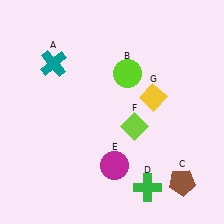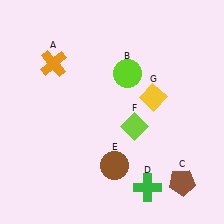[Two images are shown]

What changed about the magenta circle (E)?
In Image 1, E is magenta. In Image 2, it changed to brown.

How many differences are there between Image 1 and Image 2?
There are 2 differences between the two images.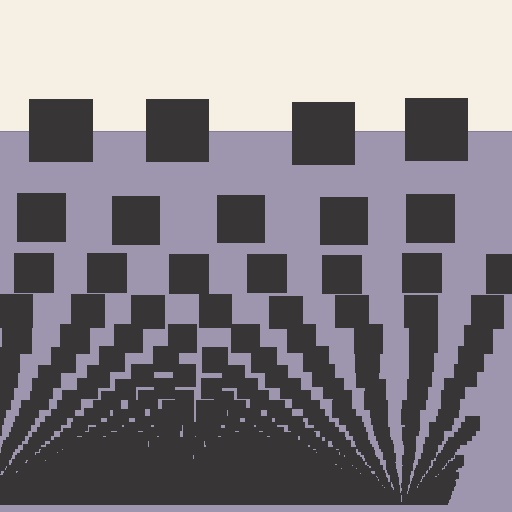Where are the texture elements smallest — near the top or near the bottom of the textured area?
Near the bottom.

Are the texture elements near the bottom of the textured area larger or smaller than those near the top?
Smaller. The gradient is inverted — elements near the bottom are smaller and denser.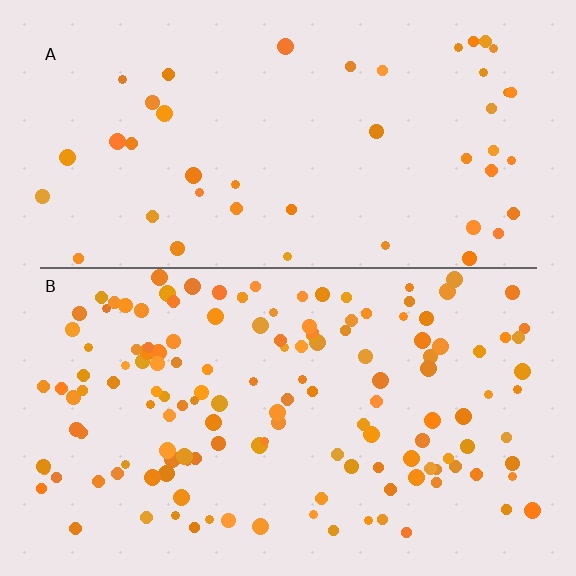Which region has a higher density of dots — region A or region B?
B (the bottom).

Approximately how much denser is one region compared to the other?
Approximately 3.1× — region B over region A.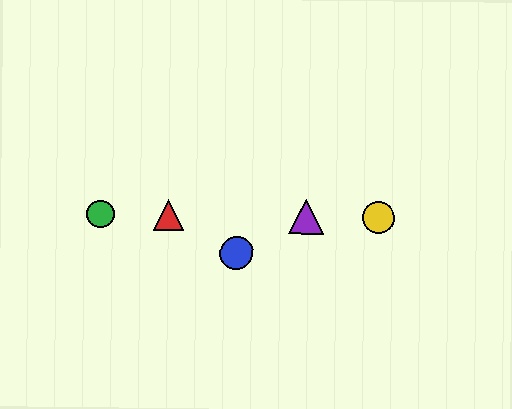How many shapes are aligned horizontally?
4 shapes (the red triangle, the green circle, the yellow circle, the purple triangle) are aligned horizontally.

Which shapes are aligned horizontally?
The red triangle, the green circle, the yellow circle, the purple triangle are aligned horizontally.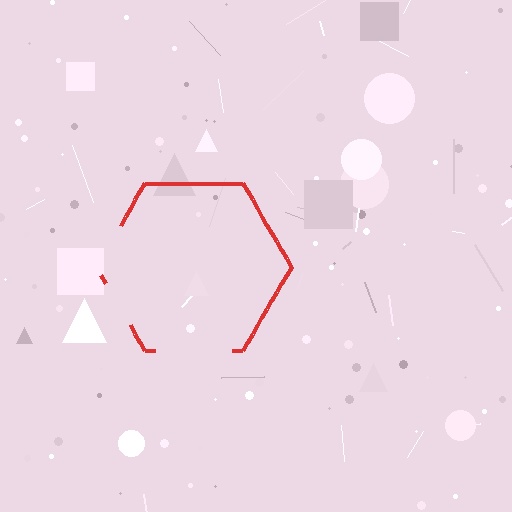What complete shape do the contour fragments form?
The contour fragments form a hexagon.